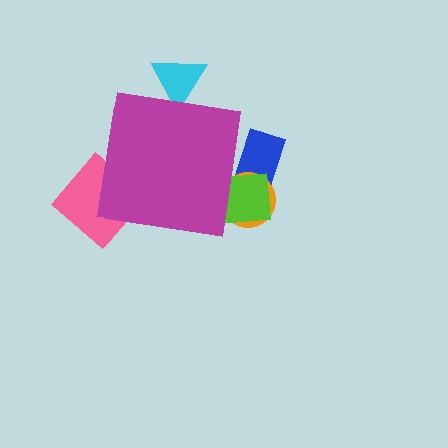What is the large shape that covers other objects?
A magenta square.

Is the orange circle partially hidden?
Yes, the orange circle is partially hidden behind the magenta square.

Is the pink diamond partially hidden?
Yes, the pink diamond is partially hidden behind the magenta square.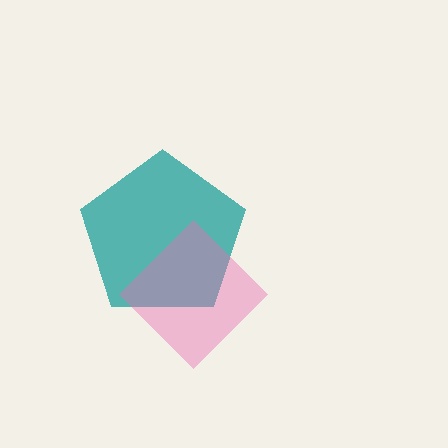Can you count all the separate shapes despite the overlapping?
Yes, there are 2 separate shapes.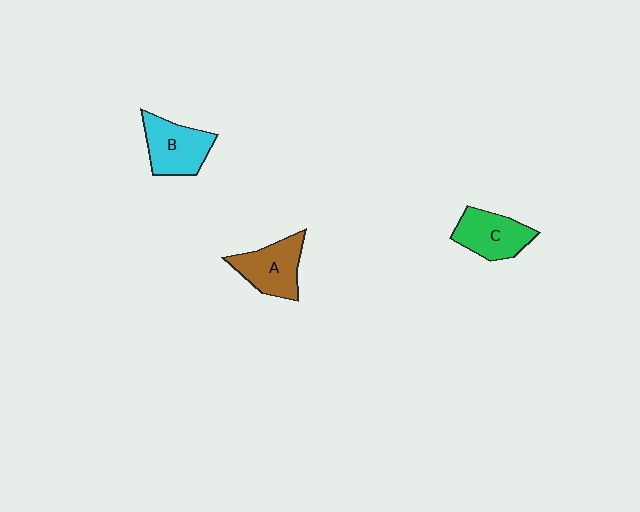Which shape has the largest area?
Shape B (cyan).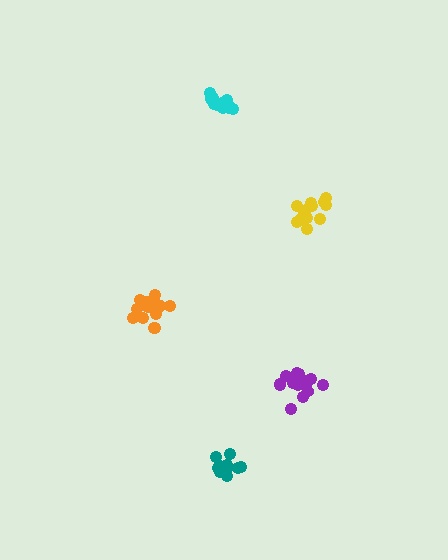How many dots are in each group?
Group 1: 13 dots, Group 2: 14 dots, Group 3: 16 dots, Group 4: 11 dots, Group 5: 12 dots (66 total).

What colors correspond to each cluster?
The clusters are colored: orange, yellow, purple, teal, cyan.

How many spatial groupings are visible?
There are 5 spatial groupings.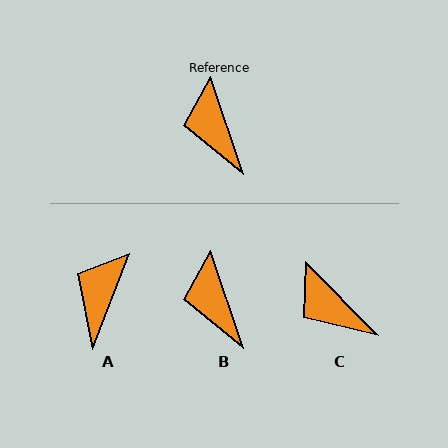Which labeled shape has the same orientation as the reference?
B.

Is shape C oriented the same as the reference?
No, it is off by about 26 degrees.